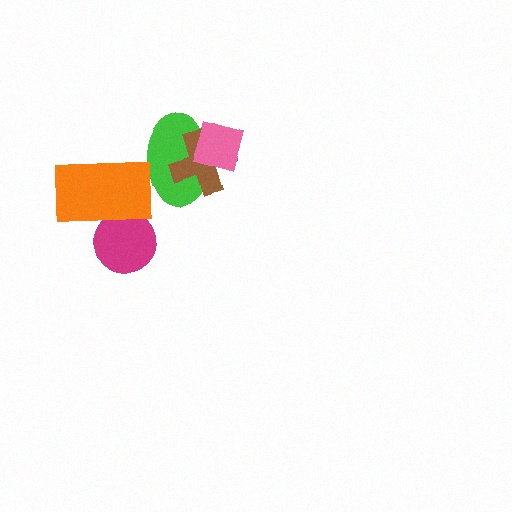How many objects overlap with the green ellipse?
3 objects overlap with the green ellipse.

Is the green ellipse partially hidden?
Yes, it is partially covered by another shape.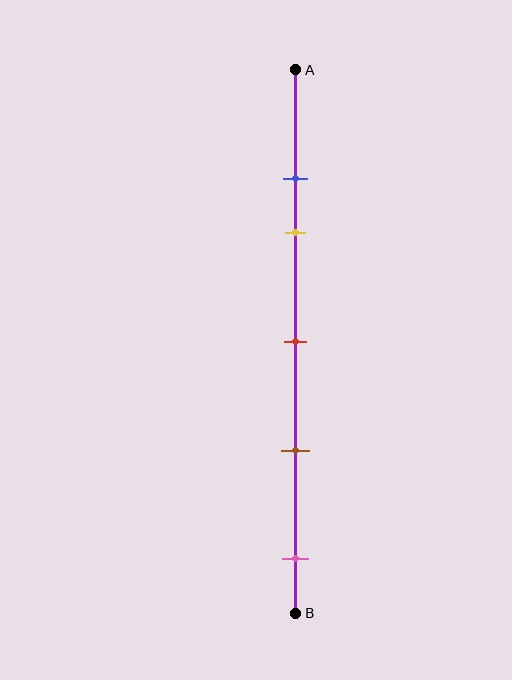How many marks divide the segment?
There are 5 marks dividing the segment.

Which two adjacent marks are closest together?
The blue and yellow marks are the closest adjacent pair.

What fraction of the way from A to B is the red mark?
The red mark is approximately 50% (0.5) of the way from A to B.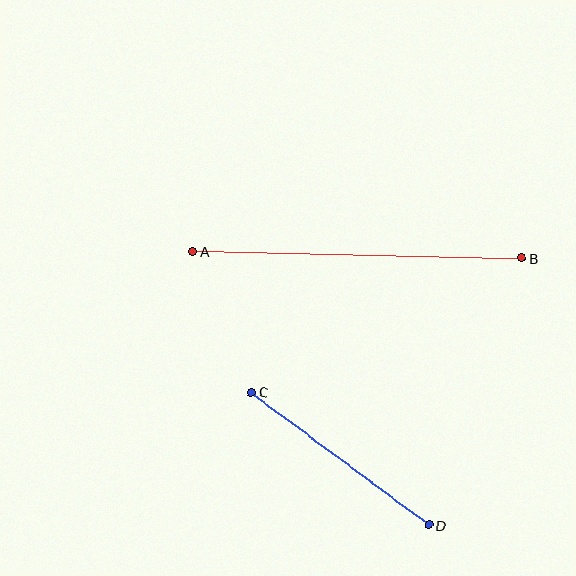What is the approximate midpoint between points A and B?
The midpoint is at approximately (357, 255) pixels.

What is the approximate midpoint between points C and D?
The midpoint is at approximately (340, 459) pixels.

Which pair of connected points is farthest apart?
Points A and B are farthest apart.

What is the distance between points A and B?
The distance is approximately 329 pixels.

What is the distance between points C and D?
The distance is approximately 222 pixels.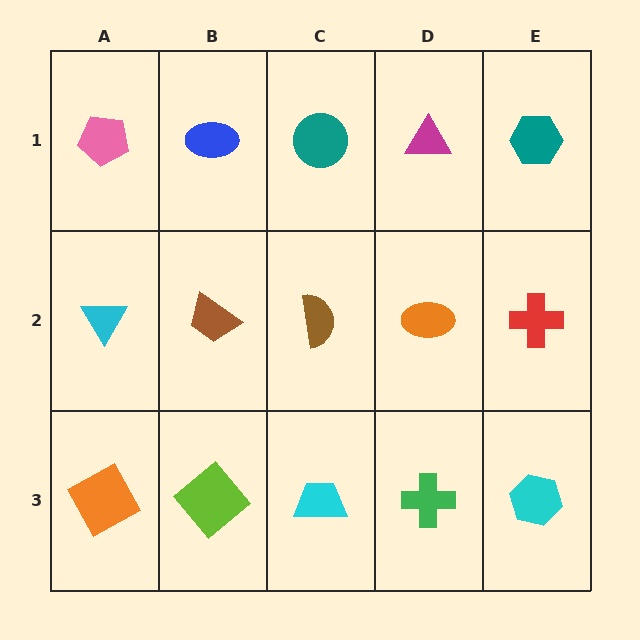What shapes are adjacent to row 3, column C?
A brown semicircle (row 2, column C), a lime diamond (row 3, column B), a green cross (row 3, column D).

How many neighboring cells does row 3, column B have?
3.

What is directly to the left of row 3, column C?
A lime diamond.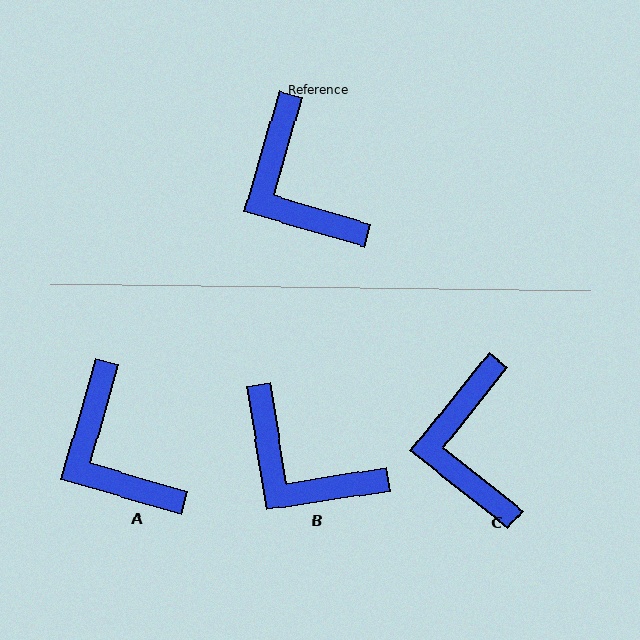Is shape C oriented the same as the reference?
No, it is off by about 23 degrees.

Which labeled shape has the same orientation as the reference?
A.